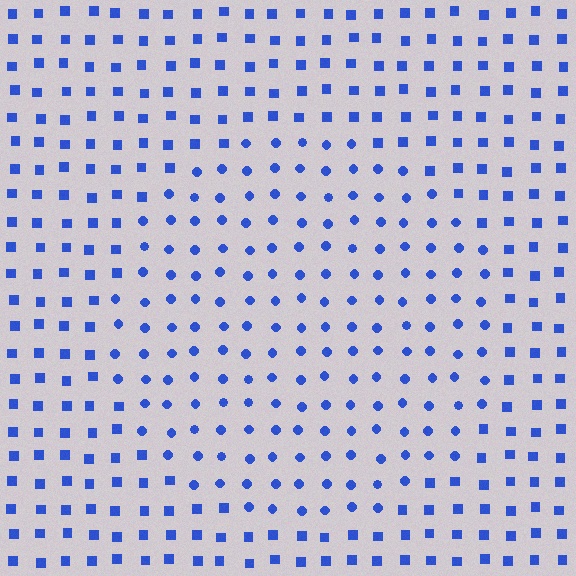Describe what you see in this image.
The image is filled with small blue elements arranged in a uniform grid. A circle-shaped region contains circles, while the surrounding area contains squares. The boundary is defined purely by the change in element shape.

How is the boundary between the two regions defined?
The boundary is defined by a change in element shape: circles inside vs. squares outside. All elements share the same color and spacing.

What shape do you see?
I see a circle.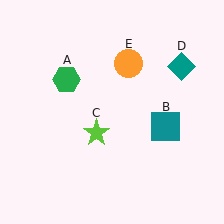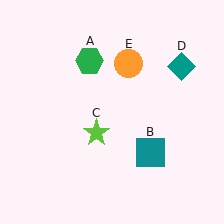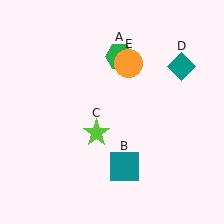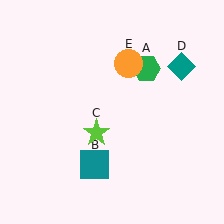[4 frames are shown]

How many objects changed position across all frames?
2 objects changed position: green hexagon (object A), teal square (object B).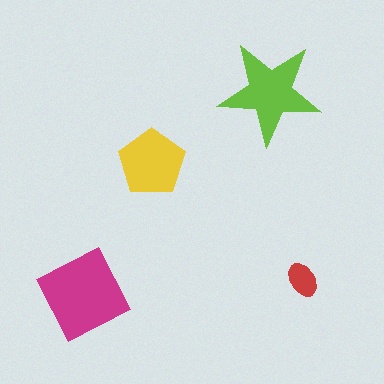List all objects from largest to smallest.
The magenta square, the lime star, the yellow pentagon, the red ellipse.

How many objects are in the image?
There are 4 objects in the image.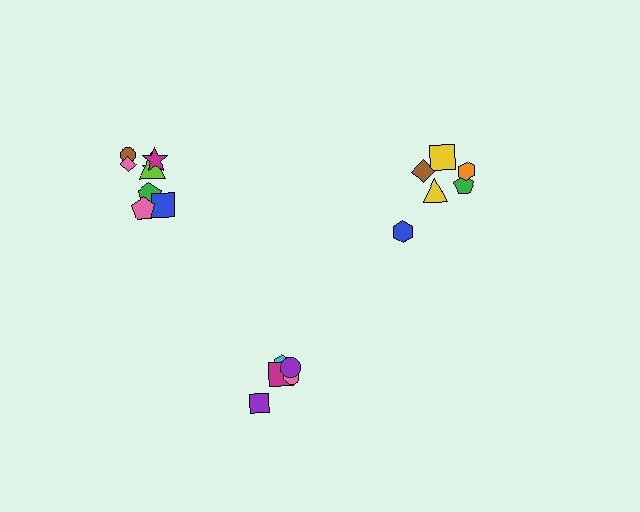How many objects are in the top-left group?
There are 8 objects.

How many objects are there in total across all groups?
There are 19 objects.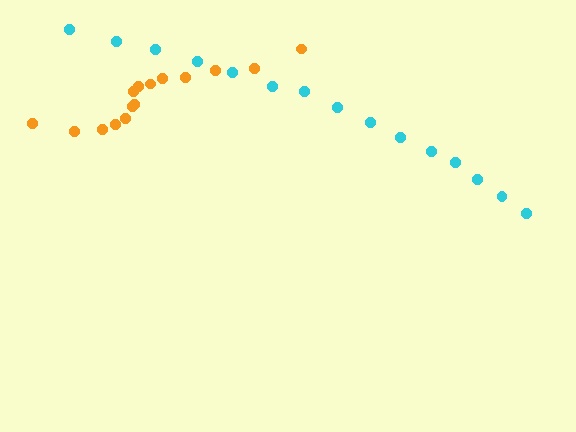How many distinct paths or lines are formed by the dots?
There are 2 distinct paths.